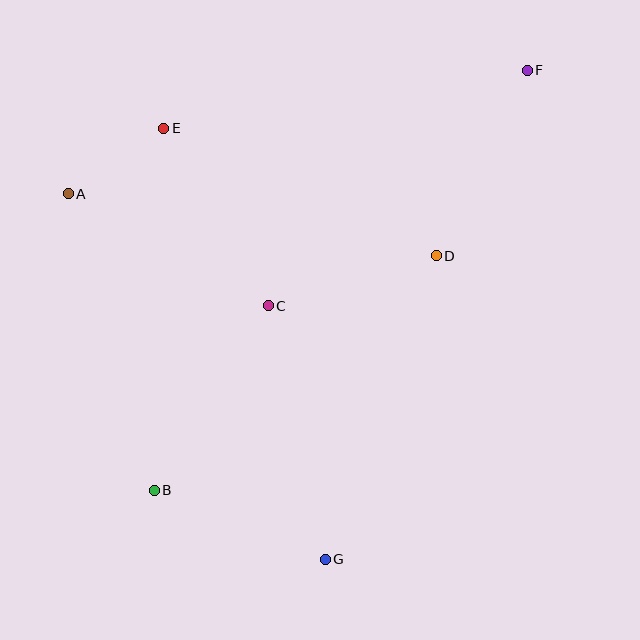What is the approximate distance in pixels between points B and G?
The distance between B and G is approximately 184 pixels.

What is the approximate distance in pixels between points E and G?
The distance between E and G is approximately 460 pixels.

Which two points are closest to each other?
Points A and E are closest to each other.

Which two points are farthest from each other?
Points B and F are farthest from each other.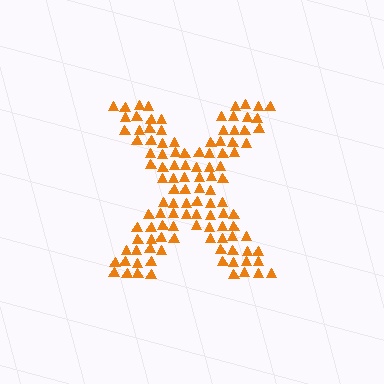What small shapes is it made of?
It is made of small triangles.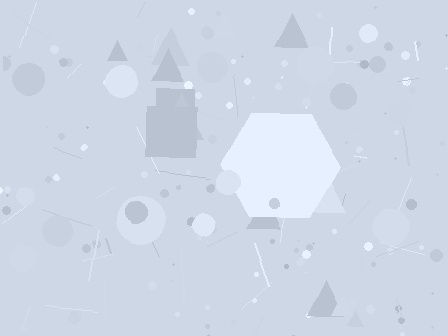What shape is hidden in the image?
A hexagon is hidden in the image.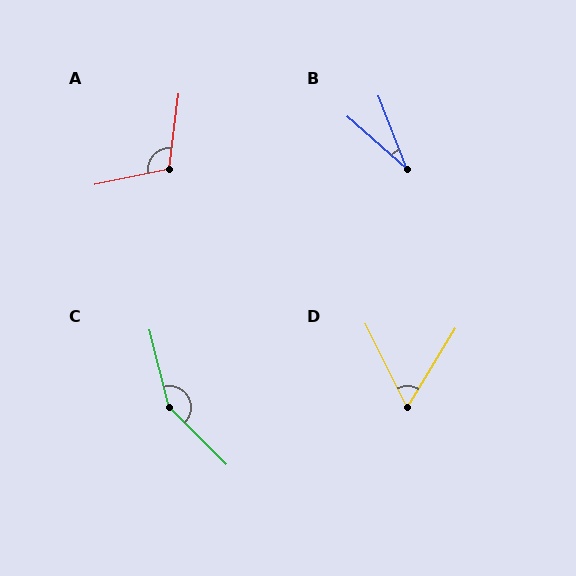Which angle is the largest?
C, at approximately 149 degrees.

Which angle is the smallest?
B, at approximately 28 degrees.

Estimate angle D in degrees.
Approximately 58 degrees.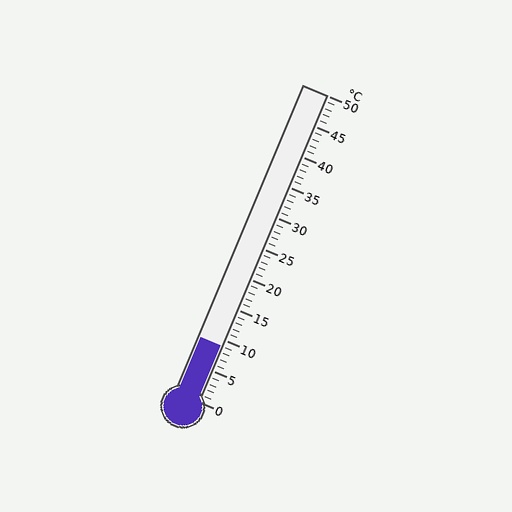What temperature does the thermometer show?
The thermometer shows approximately 9°C.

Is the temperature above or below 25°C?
The temperature is below 25°C.